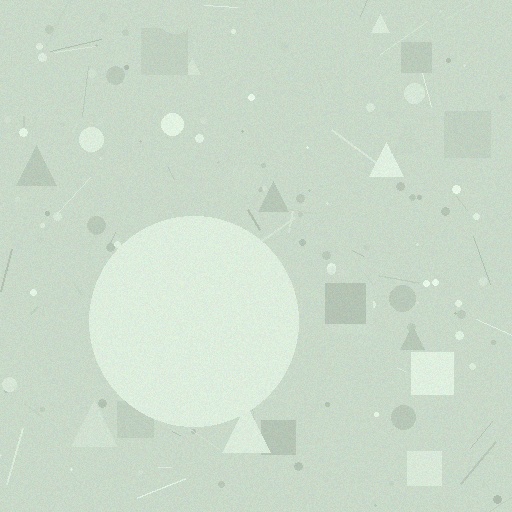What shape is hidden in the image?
A circle is hidden in the image.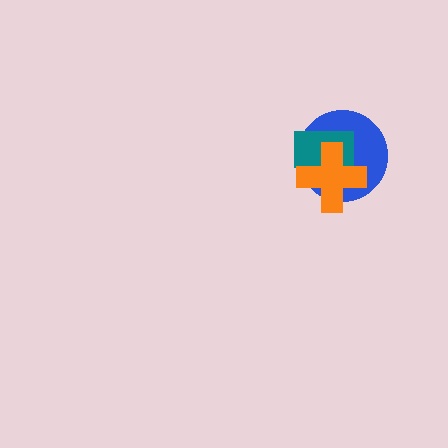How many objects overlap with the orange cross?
2 objects overlap with the orange cross.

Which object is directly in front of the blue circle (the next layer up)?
The teal rectangle is directly in front of the blue circle.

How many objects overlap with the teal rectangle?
2 objects overlap with the teal rectangle.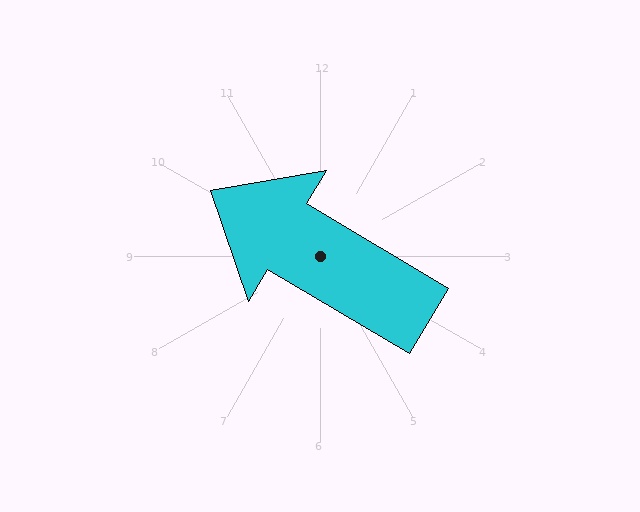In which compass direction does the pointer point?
Northwest.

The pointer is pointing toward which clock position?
Roughly 10 o'clock.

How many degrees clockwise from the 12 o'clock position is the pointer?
Approximately 301 degrees.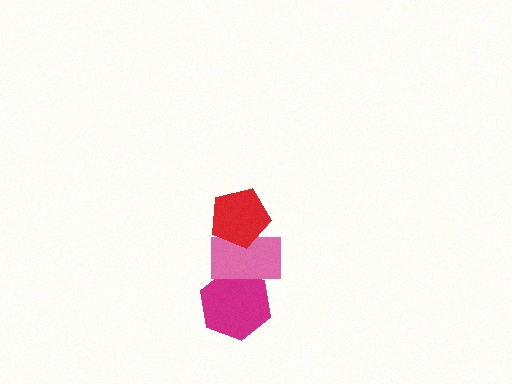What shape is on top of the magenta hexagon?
The pink rectangle is on top of the magenta hexagon.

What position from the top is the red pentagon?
The red pentagon is 1st from the top.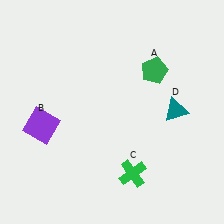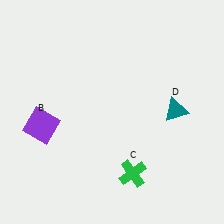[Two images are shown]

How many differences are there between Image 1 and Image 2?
There is 1 difference between the two images.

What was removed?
The green pentagon (A) was removed in Image 2.